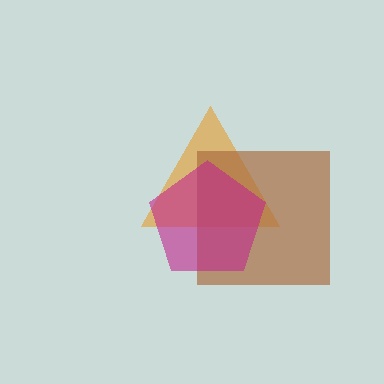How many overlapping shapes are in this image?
There are 3 overlapping shapes in the image.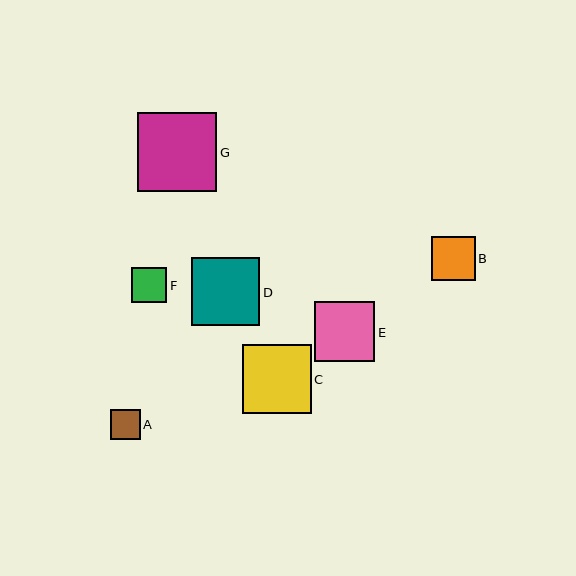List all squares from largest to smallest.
From largest to smallest: G, C, D, E, B, F, A.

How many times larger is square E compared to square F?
Square E is approximately 1.7 times the size of square F.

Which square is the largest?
Square G is the largest with a size of approximately 79 pixels.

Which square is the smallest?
Square A is the smallest with a size of approximately 30 pixels.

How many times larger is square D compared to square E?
Square D is approximately 1.1 times the size of square E.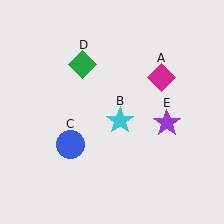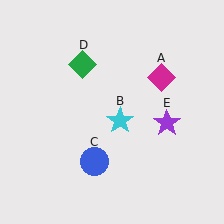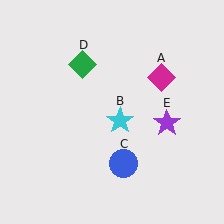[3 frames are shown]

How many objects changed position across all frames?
1 object changed position: blue circle (object C).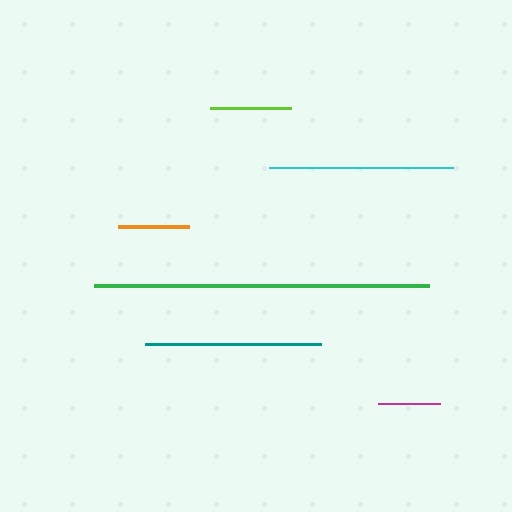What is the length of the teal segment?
The teal segment is approximately 176 pixels long.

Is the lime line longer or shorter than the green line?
The green line is longer than the lime line.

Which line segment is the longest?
The green line is the longest at approximately 335 pixels.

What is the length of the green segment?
The green segment is approximately 335 pixels long.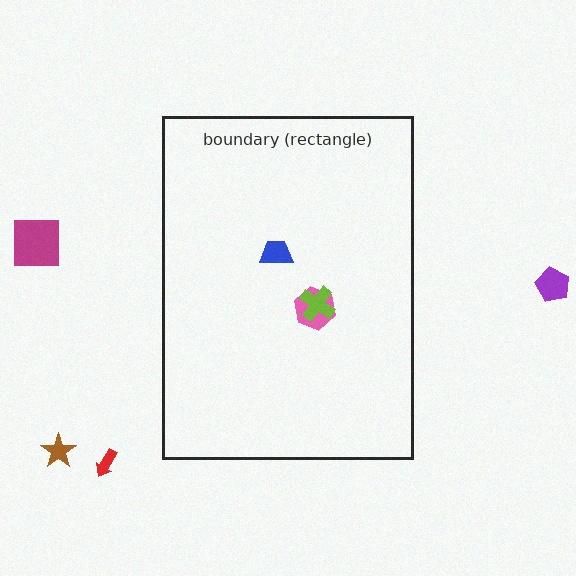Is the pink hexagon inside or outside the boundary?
Inside.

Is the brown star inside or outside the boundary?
Outside.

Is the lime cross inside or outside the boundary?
Inside.